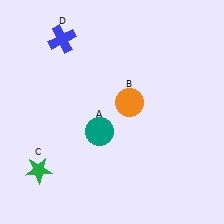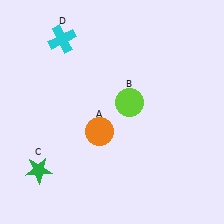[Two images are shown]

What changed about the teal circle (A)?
In Image 1, A is teal. In Image 2, it changed to orange.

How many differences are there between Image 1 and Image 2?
There are 3 differences between the two images.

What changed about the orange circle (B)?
In Image 1, B is orange. In Image 2, it changed to lime.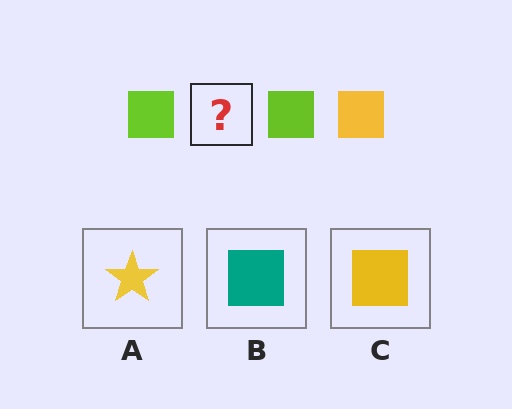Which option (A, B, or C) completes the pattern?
C.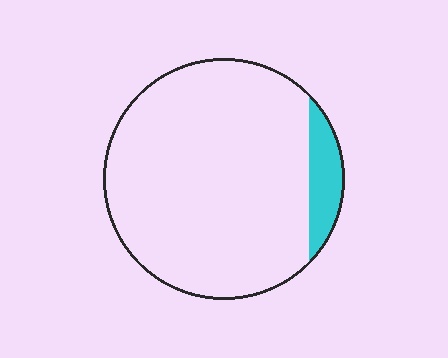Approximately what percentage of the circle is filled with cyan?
Approximately 10%.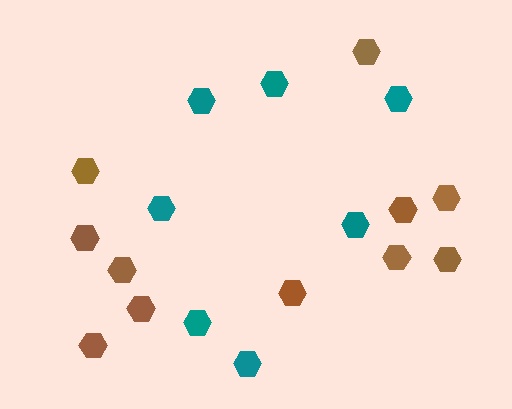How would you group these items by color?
There are 2 groups: one group of teal hexagons (7) and one group of brown hexagons (11).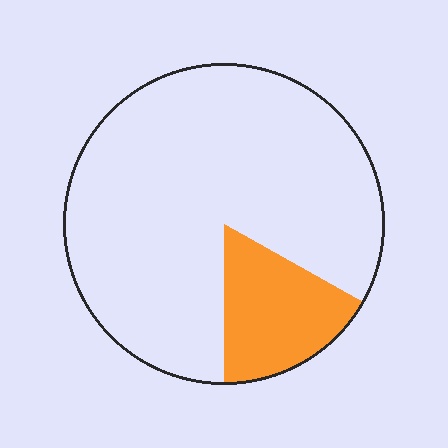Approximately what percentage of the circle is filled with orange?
Approximately 15%.